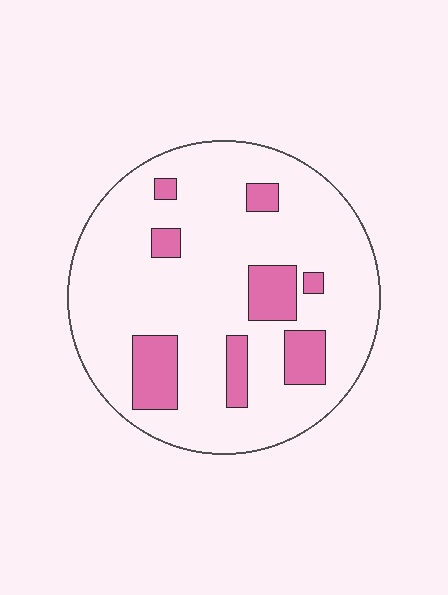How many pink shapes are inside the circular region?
8.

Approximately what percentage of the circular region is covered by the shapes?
Approximately 15%.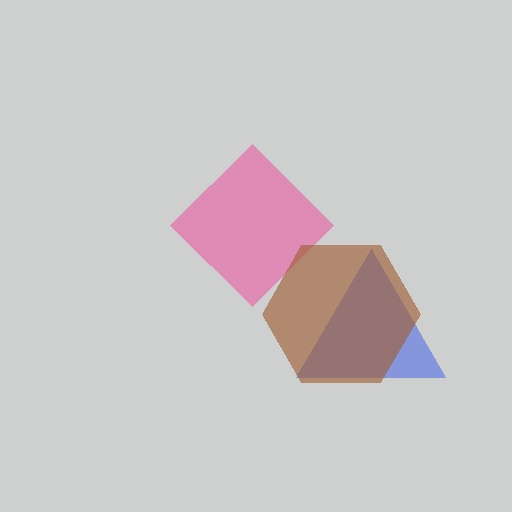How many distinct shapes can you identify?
There are 3 distinct shapes: a pink diamond, a blue triangle, a brown hexagon.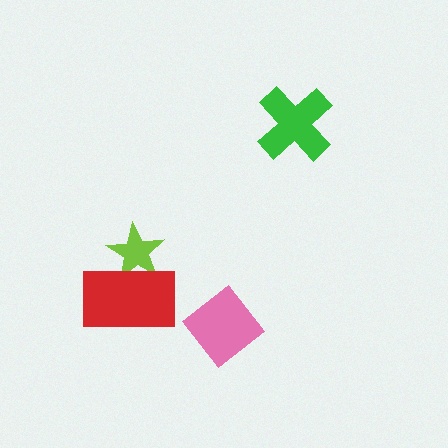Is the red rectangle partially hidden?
No, no other shape covers it.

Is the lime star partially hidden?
Yes, it is partially covered by another shape.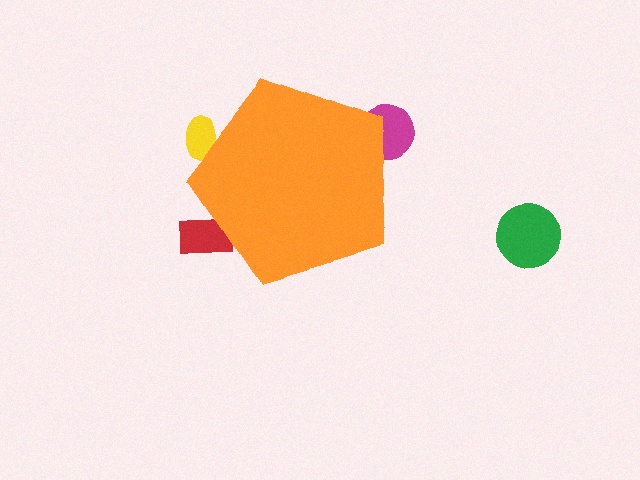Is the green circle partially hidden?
No, the green circle is fully visible.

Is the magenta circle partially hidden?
Yes, the magenta circle is partially hidden behind the orange pentagon.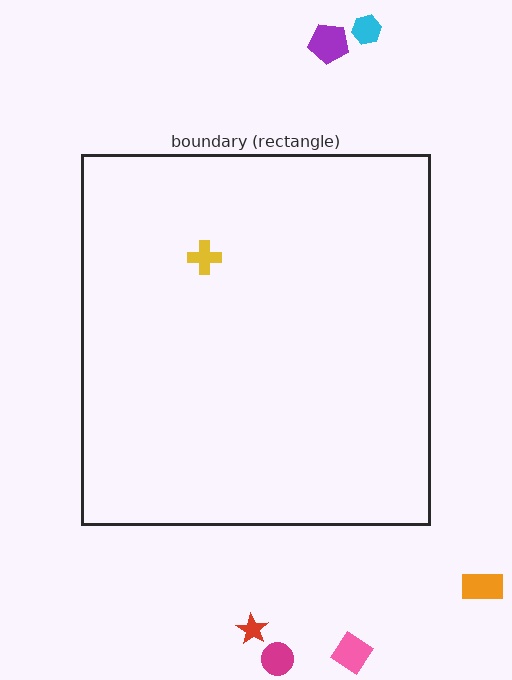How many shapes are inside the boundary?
1 inside, 6 outside.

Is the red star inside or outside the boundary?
Outside.